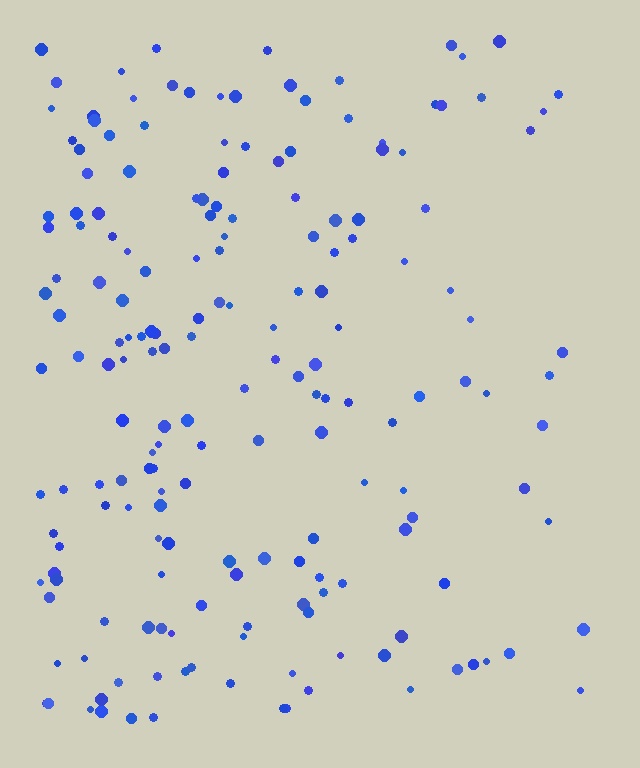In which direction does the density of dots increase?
From right to left, with the left side densest.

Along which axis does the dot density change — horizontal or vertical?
Horizontal.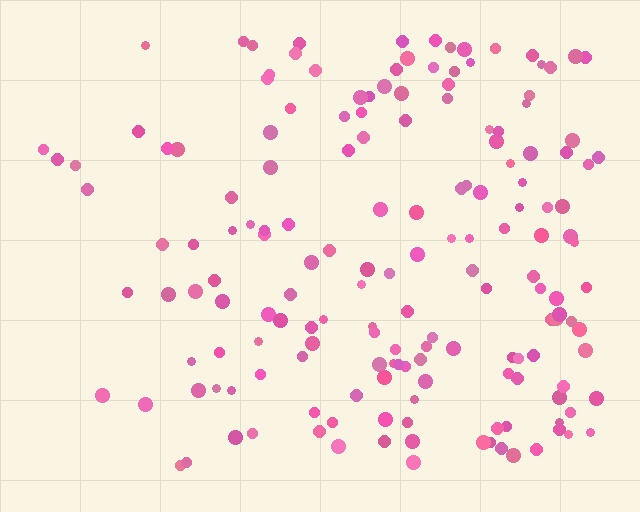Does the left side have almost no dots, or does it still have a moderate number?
Still a moderate number, just noticeably fewer than the right.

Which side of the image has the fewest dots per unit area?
The left.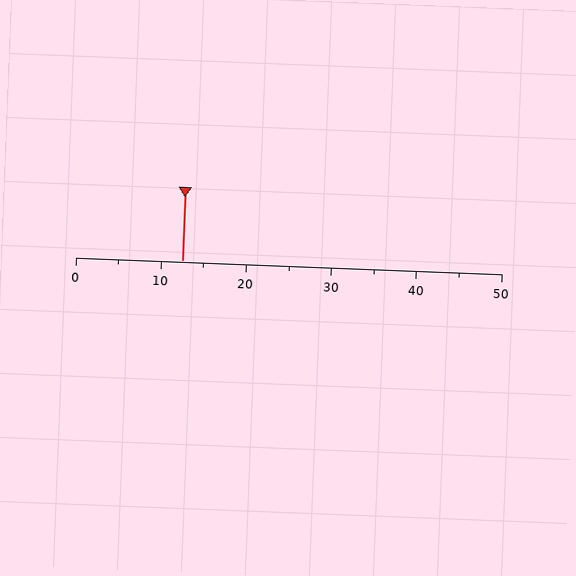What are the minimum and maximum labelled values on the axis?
The axis runs from 0 to 50.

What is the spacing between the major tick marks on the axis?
The major ticks are spaced 10 apart.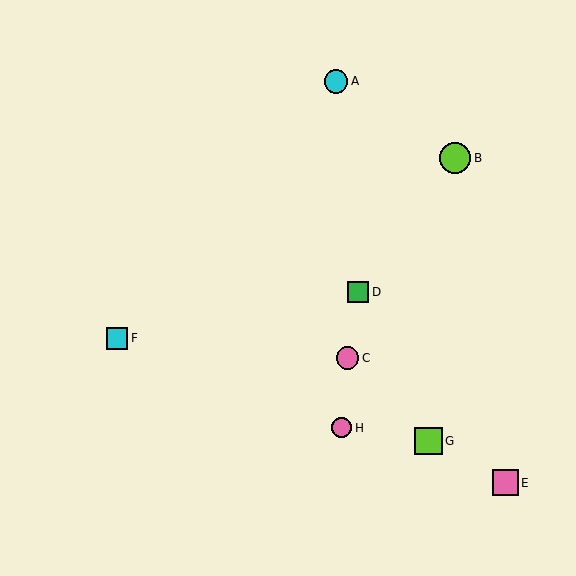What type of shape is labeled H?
Shape H is a pink circle.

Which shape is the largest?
The lime circle (labeled B) is the largest.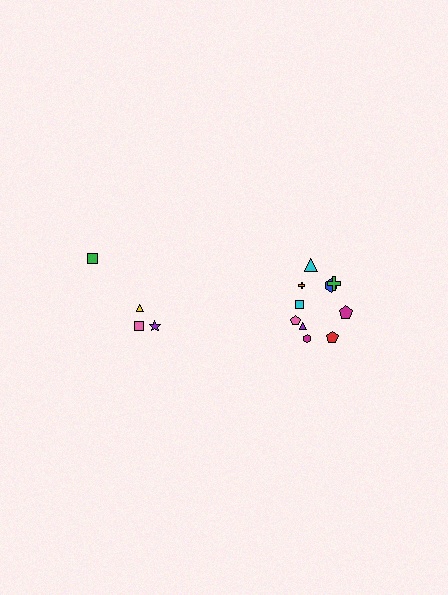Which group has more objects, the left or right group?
The right group.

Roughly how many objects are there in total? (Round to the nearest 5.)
Roughly 15 objects in total.